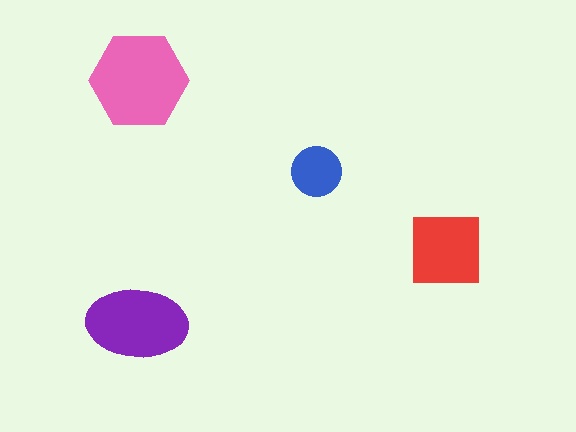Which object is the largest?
The pink hexagon.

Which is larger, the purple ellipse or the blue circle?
The purple ellipse.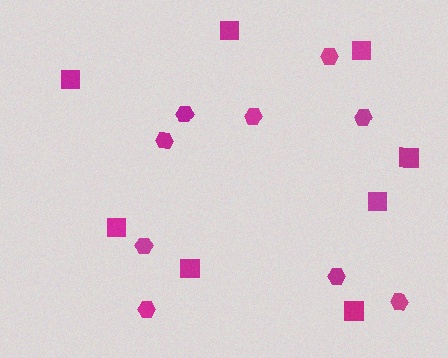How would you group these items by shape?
There are 2 groups: one group of squares (8) and one group of hexagons (9).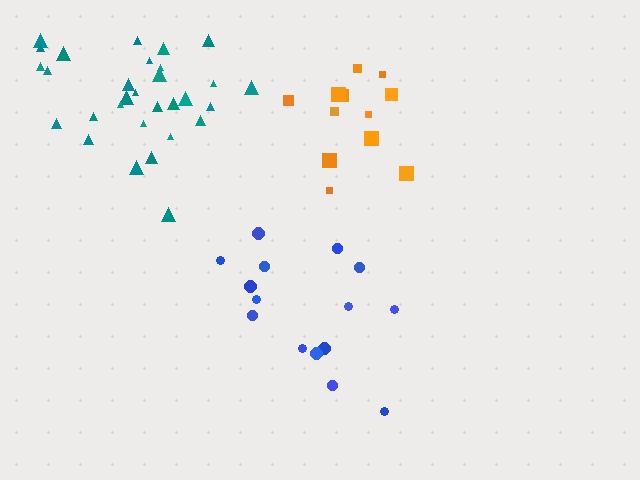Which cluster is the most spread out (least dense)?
Blue.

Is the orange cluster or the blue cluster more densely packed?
Orange.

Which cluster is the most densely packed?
Teal.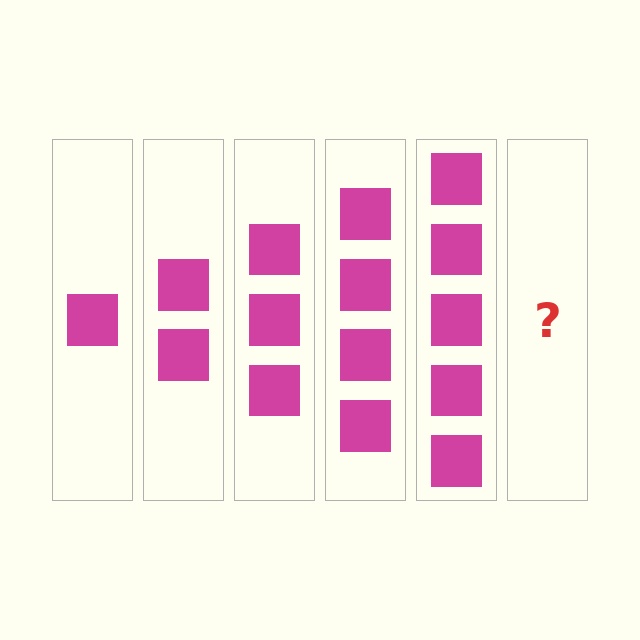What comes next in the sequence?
The next element should be 6 squares.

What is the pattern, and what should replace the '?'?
The pattern is that each step adds one more square. The '?' should be 6 squares.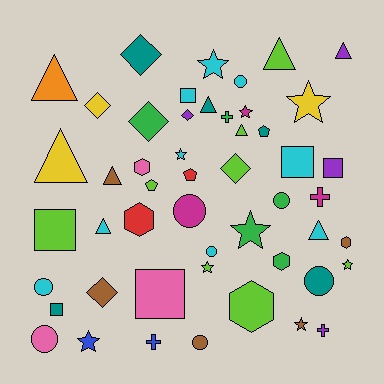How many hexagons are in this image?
There are 5 hexagons.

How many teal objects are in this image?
There are 5 teal objects.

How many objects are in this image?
There are 50 objects.